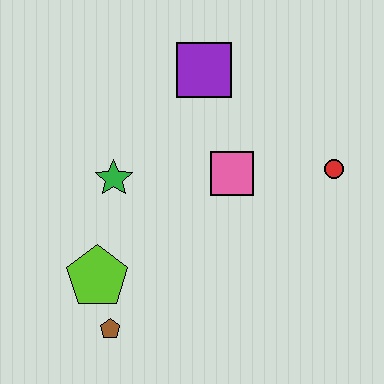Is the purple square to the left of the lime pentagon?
No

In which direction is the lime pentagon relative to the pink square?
The lime pentagon is to the left of the pink square.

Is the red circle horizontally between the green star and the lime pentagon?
No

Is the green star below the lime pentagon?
No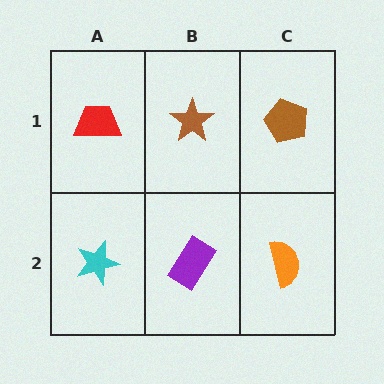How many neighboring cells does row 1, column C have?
2.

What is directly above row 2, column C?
A brown pentagon.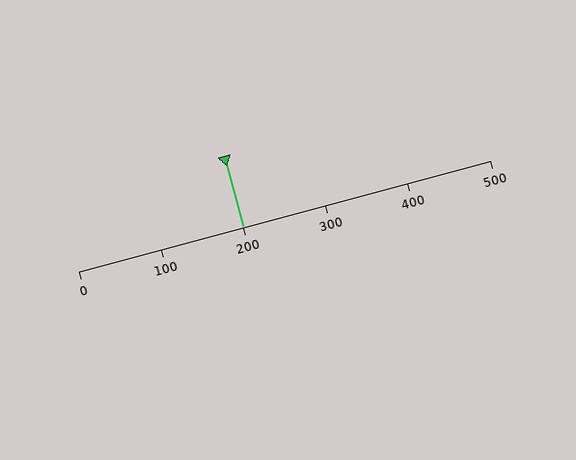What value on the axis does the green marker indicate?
The marker indicates approximately 200.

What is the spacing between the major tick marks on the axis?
The major ticks are spaced 100 apart.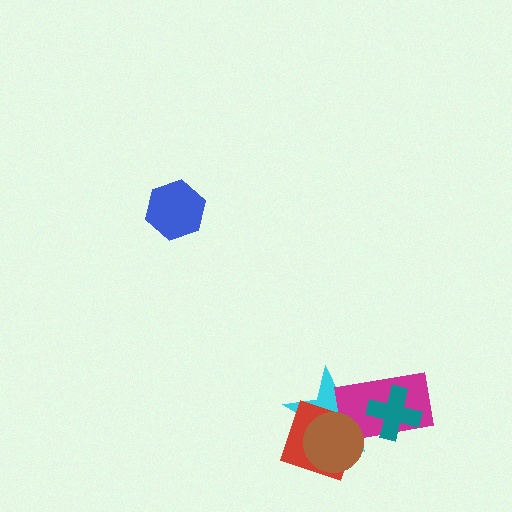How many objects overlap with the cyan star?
4 objects overlap with the cyan star.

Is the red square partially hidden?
Yes, it is partially covered by another shape.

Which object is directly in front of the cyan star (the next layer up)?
The red square is directly in front of the cyan star.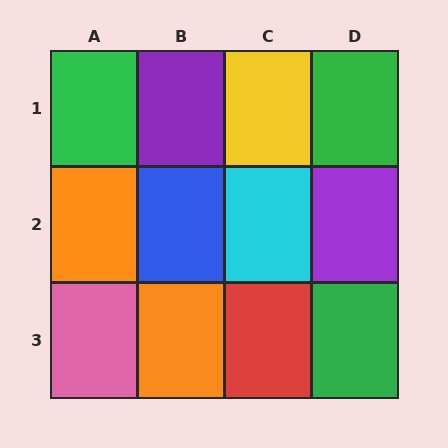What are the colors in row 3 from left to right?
Pink, orange, red, green.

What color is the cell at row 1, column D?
Green.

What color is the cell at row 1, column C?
Yellow.